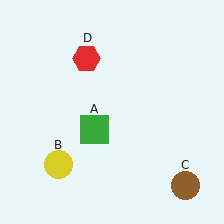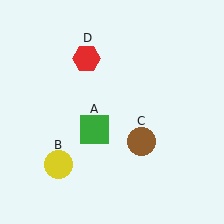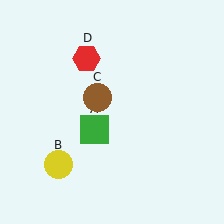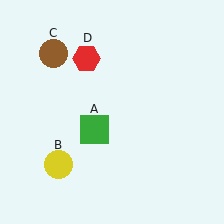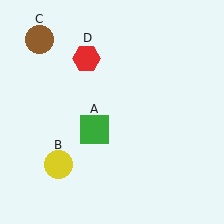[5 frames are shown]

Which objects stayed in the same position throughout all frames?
Green square (object A) and yellow circle (object B) and red hexagon (object D) remained stationary.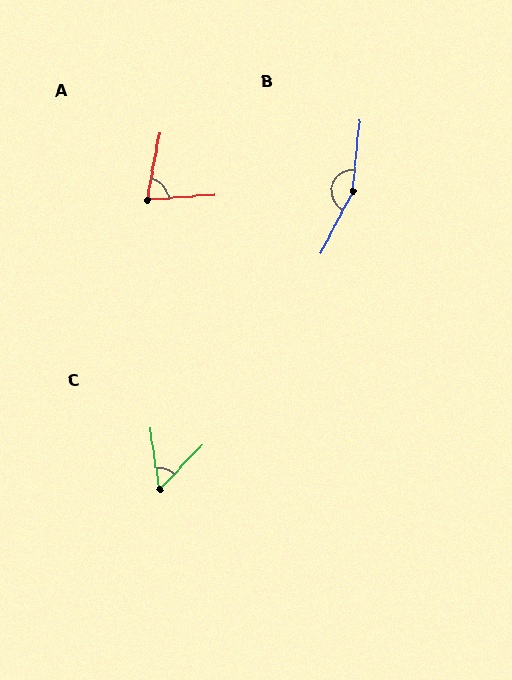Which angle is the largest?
B, at approximately 159 degrees.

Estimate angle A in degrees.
Approximately 75 degrees.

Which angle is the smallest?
C, at approximately 52 degrees.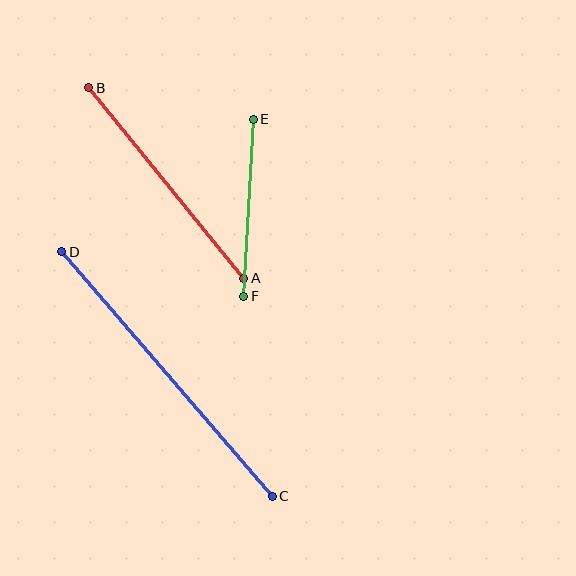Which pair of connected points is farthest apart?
Points C and D are farthest apart.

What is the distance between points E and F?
The distance is approximately 177 pixels.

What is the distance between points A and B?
The distance is approximately 245 pixels.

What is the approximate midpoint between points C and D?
The midpoint is at approximately (167, 374) pixels.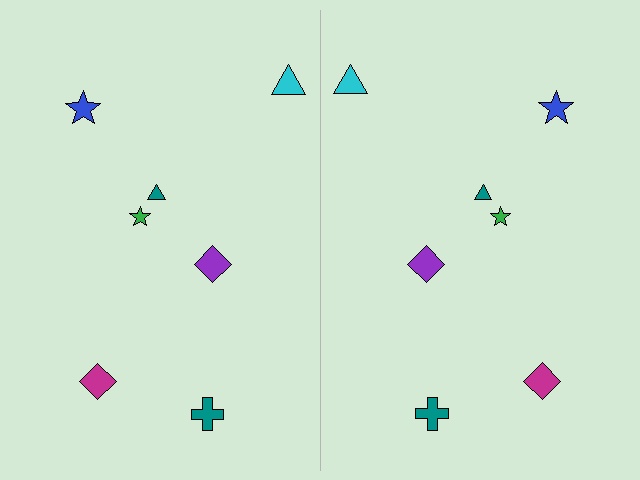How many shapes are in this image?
There are 14 shapes in this image.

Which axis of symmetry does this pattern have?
The pattern has a vertical axis of symmetry running through the center of the image.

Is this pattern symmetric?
Yes, this pattern has bilateral (reflection) symmetry.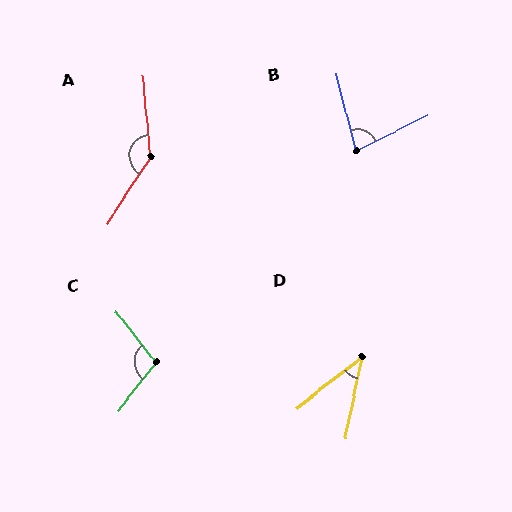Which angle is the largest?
A, at approximately 142 degrees.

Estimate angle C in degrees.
Approximately 104 degrees.